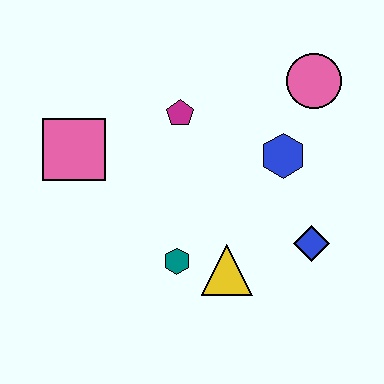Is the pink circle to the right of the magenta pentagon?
Yes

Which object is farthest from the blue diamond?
The pink square is farthest from the blue diamond.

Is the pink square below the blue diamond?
No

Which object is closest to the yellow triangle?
The teal hexagon is closest to the yellow triangle.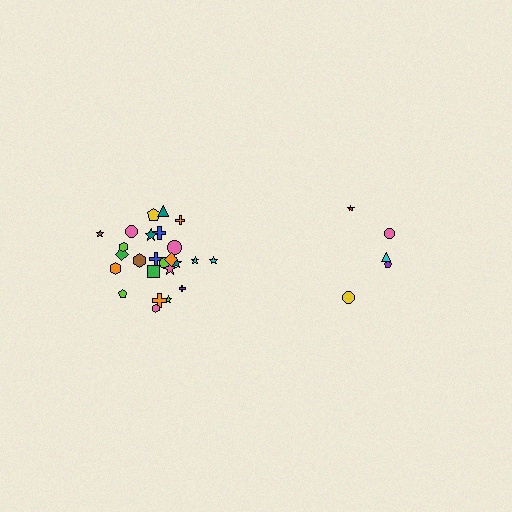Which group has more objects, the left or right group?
The left group.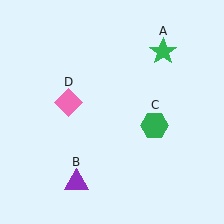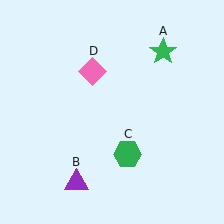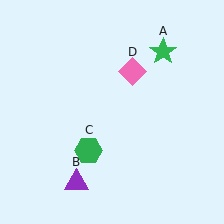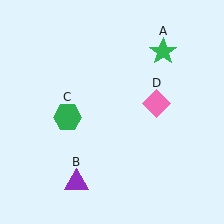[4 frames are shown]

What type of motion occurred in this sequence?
The green hexagon (object C), pink diamond (object D) rotated clockwise around the center of the scene.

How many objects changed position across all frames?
2 objects changed position: green hexagon (object C), pink diamond (object D).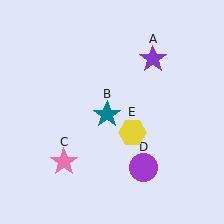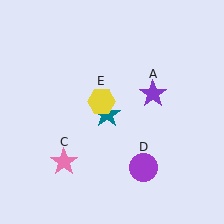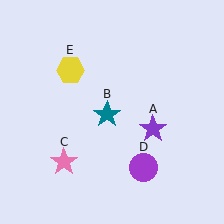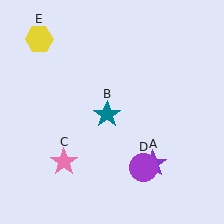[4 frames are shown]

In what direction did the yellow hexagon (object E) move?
The yellow hexagon (object E) moved up and to the left.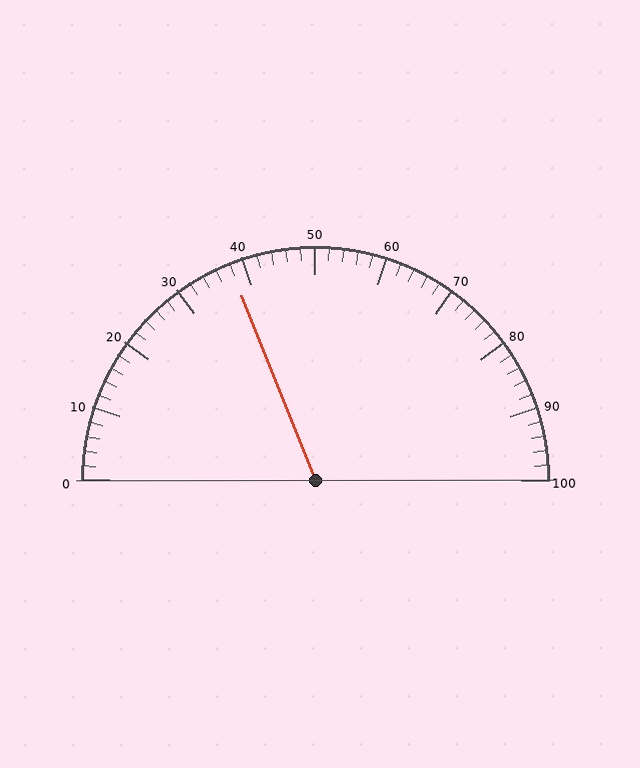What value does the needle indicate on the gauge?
The needle indicates approximately 38.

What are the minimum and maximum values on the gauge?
The gauge ranges from 0 to 100.